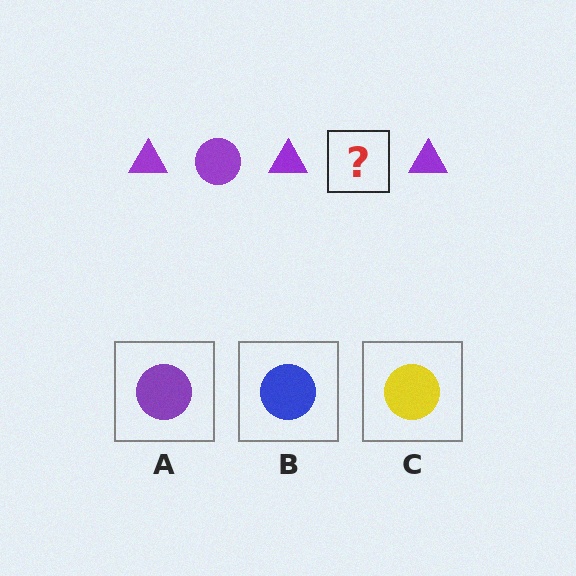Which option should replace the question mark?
Option A.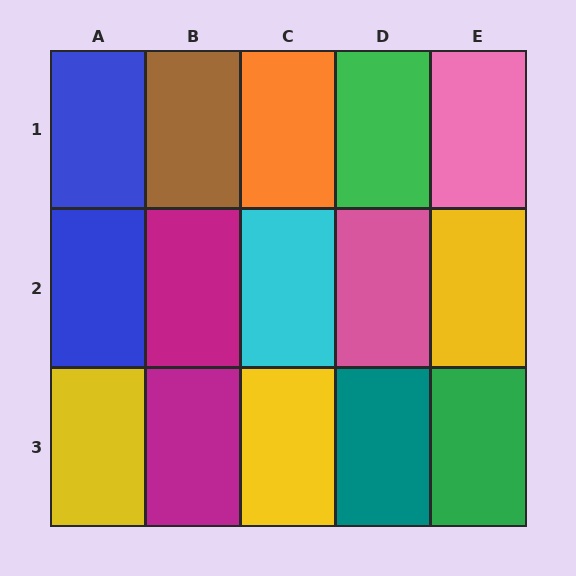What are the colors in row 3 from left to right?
Yellow, magenta, yellow, teal, green.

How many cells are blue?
2 cells are blue.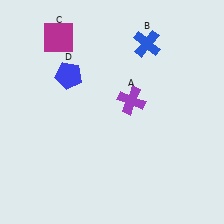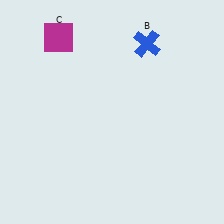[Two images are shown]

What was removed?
The blue pentagon (D), the purple cross (A) were removed in Image 2.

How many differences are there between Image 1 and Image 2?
There are 2 differences between the two images.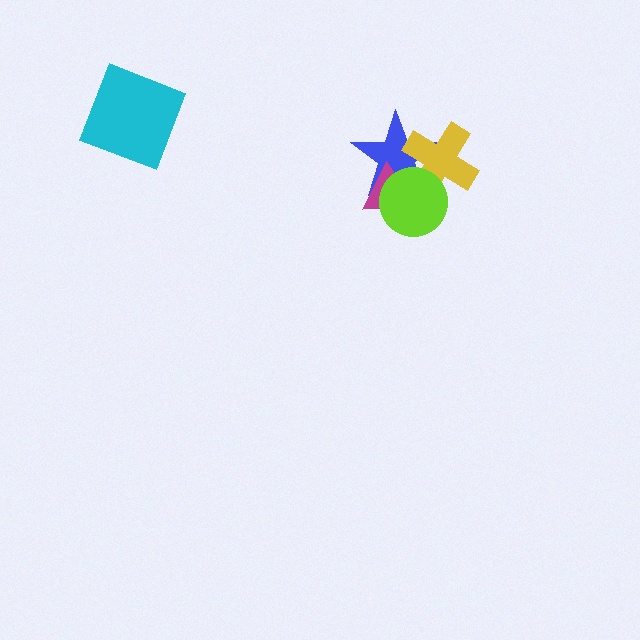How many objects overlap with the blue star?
3 objects overlap with the blue star.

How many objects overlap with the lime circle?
3 objects overlap with the lime circle.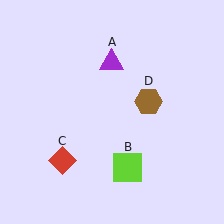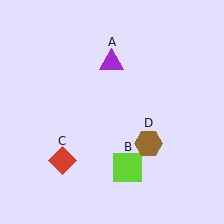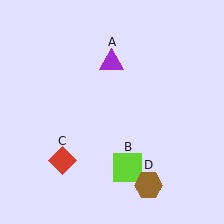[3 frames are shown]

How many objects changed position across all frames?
1 object changed position: brown hexagon (object D).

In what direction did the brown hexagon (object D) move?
The brown hexagon (object D) moved down.